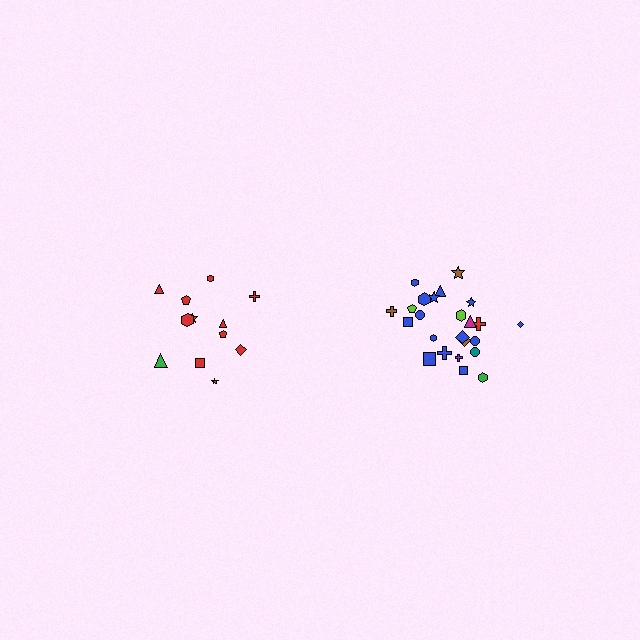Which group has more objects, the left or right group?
The right group.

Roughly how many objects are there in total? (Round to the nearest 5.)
Roughly 35 objects in total.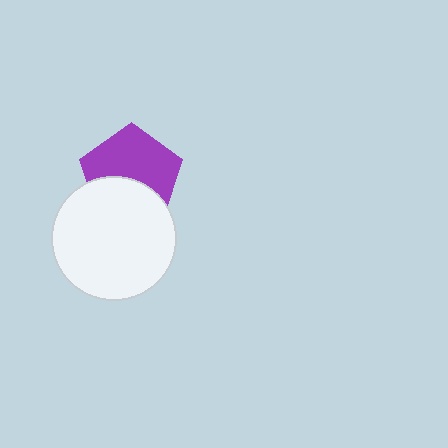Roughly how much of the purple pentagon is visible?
About half of it is visible (roughly 60%).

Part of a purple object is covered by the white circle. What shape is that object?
It is a pentagon.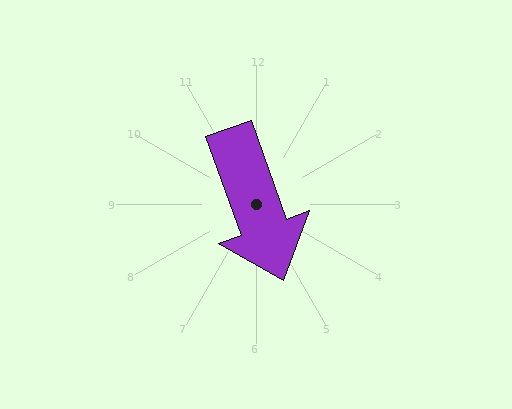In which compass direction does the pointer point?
South.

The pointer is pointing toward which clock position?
Roughly 5 o'clock.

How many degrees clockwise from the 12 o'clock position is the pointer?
Approximately 160 degrees.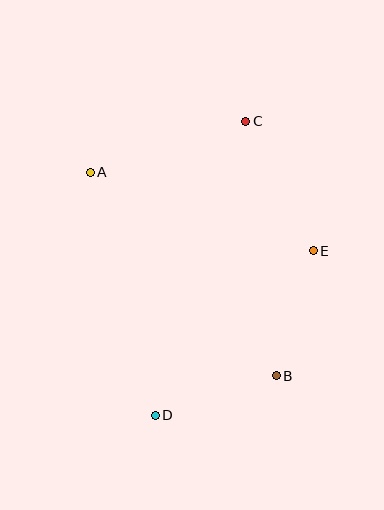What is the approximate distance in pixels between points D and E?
The distance between D and E is approximately 228 pixels.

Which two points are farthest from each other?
Points C and D are farthest from each other.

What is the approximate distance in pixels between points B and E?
The distance between B and E is approximately 130 pixels.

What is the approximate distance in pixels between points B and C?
The distance between B and C is approximately 256 pixels.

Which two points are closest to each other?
Points B and D are closest to each other.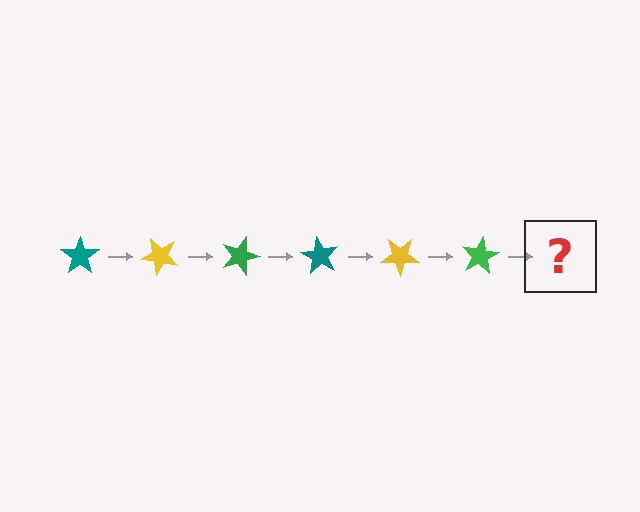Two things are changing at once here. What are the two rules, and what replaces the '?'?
The two rules are that it rotates 45 degrees each step and the color cycles through teal, yellow, and green. The '?' should be a teal star, rotated 270 degrees from the start.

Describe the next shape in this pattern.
It should be a teal star, rotated 270 degrees from the start.